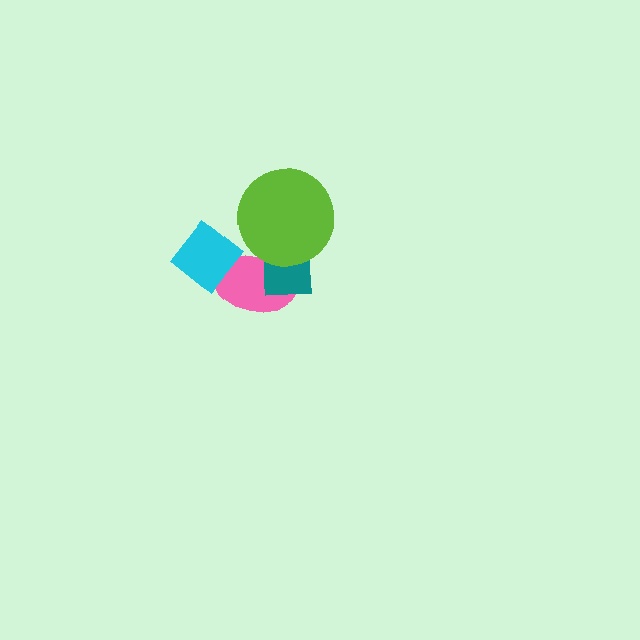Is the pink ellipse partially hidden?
Yes, it is partially covered by another shape.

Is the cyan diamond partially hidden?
No, no other shape covers it.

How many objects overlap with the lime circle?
2 objects overlap with the lime circle.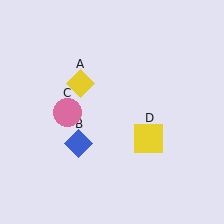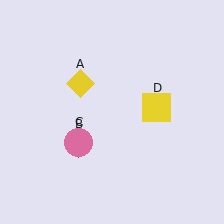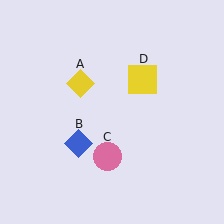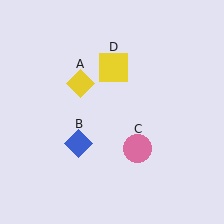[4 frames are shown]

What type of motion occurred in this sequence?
The pink circle (object C), yellow square (object D) rotated counterclockwise around the center of the scene.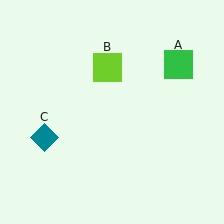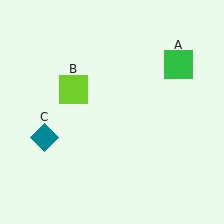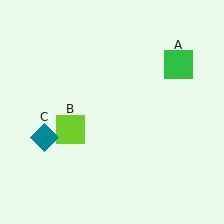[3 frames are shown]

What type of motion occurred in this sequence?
The lime square (object B) rotated counterclockwise around the center of the scene.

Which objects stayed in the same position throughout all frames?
Green square (object A) and teal diamond (object C) remained stationary.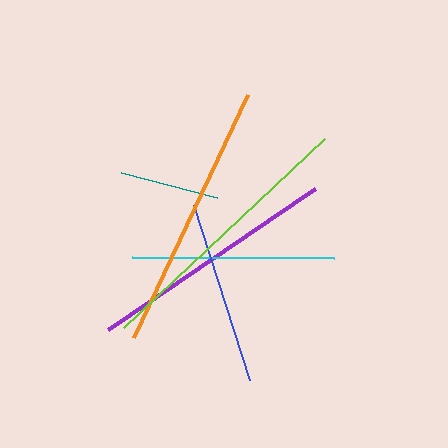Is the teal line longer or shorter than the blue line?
The blue line is longer than the teal line.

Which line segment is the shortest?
The teal line is the shortest at approximately 99 pixels.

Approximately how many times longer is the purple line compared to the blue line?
The purple line is approximately 1.4 times the length of the blue line.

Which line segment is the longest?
The lime line is the longest at approximately 276 pixels.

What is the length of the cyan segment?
The cyan segment is approximately 202 pixels long.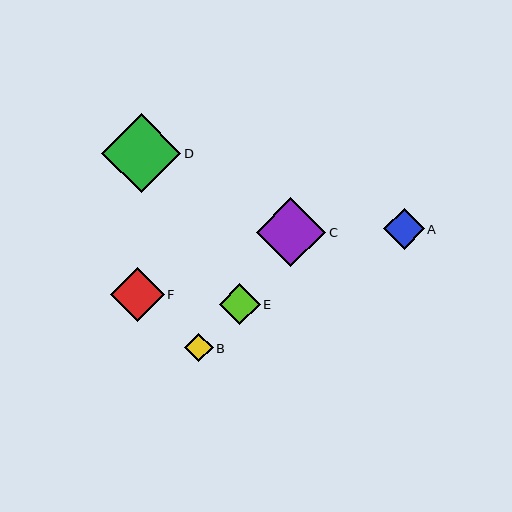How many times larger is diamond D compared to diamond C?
Diamond D is approximately 1.1 times the size of diamond C.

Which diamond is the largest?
Diamond D is the largest with a size of approximately 79 pixels.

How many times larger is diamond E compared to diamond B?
Diamond E is approximately 1.4 times the size of diamond B.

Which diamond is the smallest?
Diamond B is the smallest with a size of approximately 29 pixels.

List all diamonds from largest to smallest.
From largest to smallest: D, C, F, E, A, B.